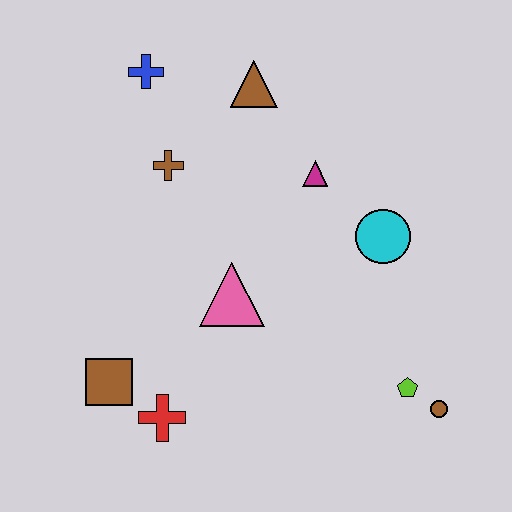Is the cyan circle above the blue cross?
No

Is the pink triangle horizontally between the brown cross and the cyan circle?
Yes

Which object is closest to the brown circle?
The lime pentagon is closest to the brown circle.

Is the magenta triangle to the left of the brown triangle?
No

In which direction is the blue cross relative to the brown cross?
The blue cross is above the brown cross.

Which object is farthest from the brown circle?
The blue cross is farthest from the brown circle.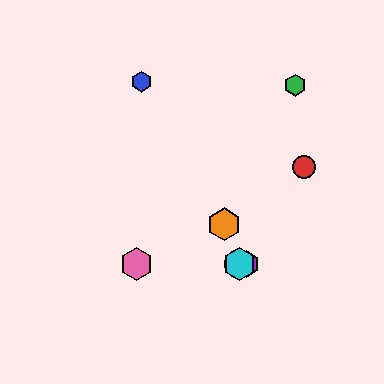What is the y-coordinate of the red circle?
The red circle is at y≈167.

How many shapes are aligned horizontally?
4 shapes (the yellow circle, the purple hexagon, the cyan hexagon, the pink hexagon) are aligned horizontally.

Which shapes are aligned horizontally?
The yellow circle, the purple hexagon, the cyan hexagon, the pink hexagon are aligned horizontally.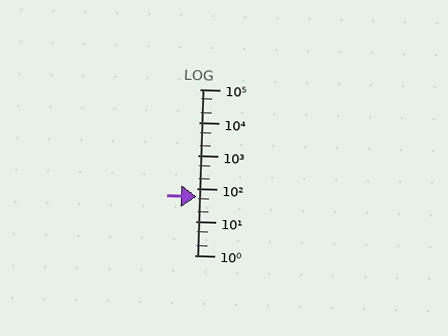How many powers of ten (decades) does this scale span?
The scale spans 5 decades, from 1 to 100000.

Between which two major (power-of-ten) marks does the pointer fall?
The pointer is between 10 and 100.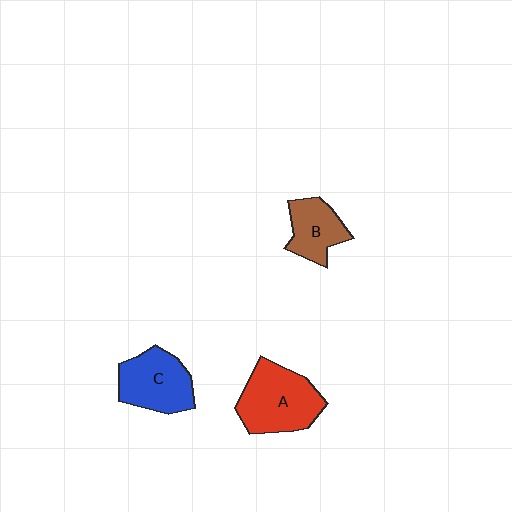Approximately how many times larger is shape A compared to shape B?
Approximately 1.6 times.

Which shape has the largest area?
Shape A (red).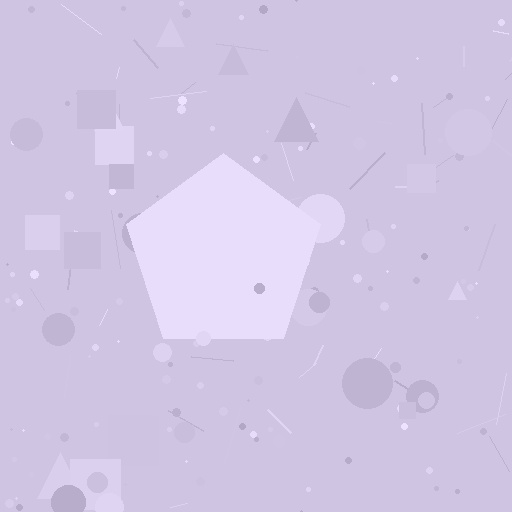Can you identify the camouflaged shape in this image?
The camouflaged shape is a pentagon.